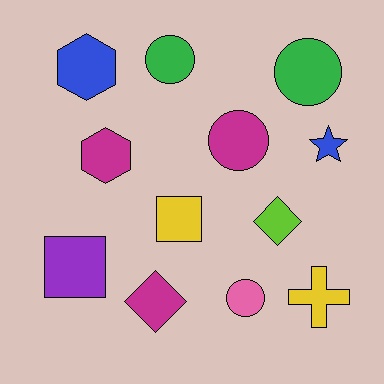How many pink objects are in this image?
There is 1 pink object.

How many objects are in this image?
There are 12 objects.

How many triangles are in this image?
There are no triangles.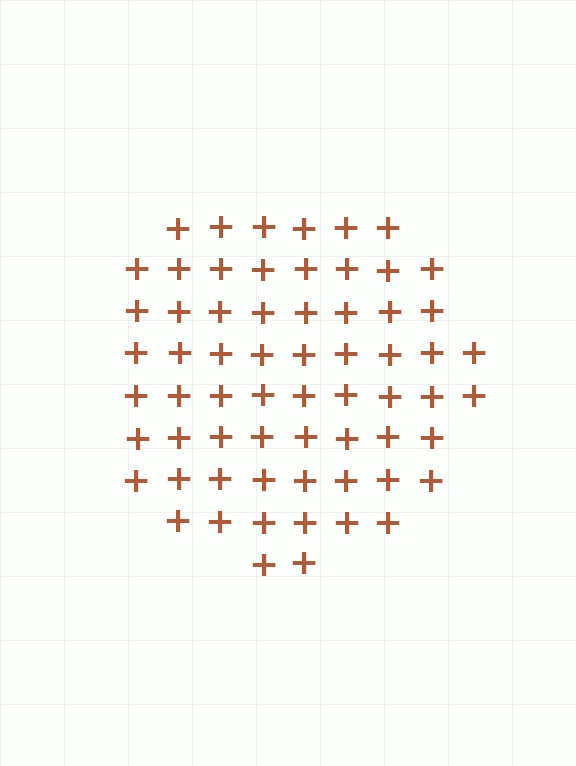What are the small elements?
The small elements are plus signs.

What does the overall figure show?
The overall figure shows a circle.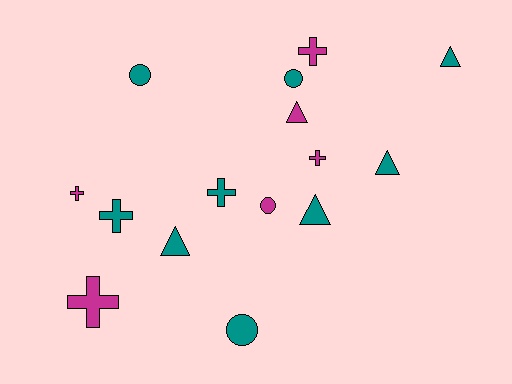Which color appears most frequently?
Teal, with 9 objects.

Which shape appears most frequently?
Cross, with 6 objects.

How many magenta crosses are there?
There are 4 magenta crosses.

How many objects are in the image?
There are 15 objects.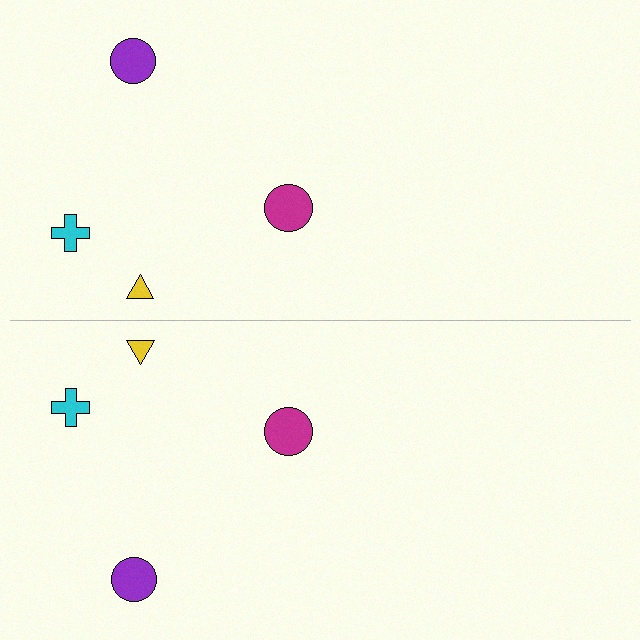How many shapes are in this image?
There are 8 shapes in this image.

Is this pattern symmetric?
Yes, this pattern has bilateral (reflection) symmetry.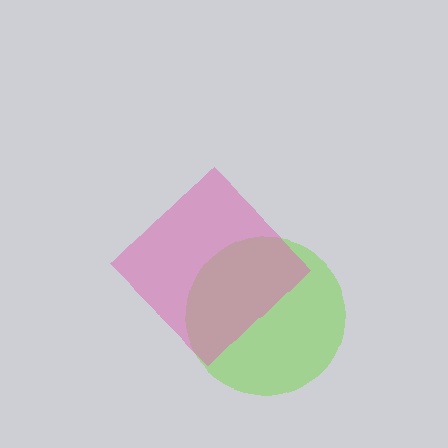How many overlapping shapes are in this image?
There are 2 overlapping shapes in the image.